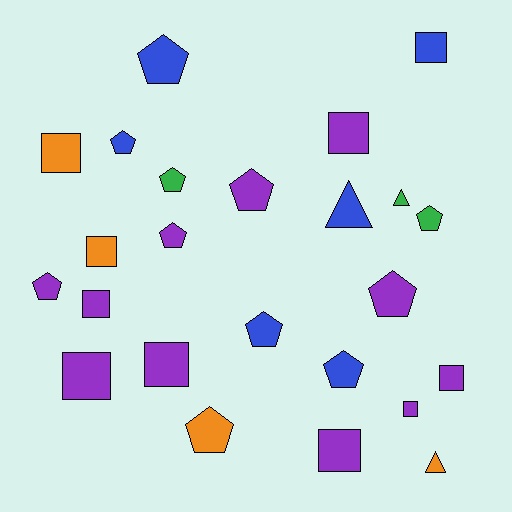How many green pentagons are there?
There are 2 green pentagons.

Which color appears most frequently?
Purple, with 11 objects.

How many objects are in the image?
There are 24 objects.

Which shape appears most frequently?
Pentagon, with 11 objects.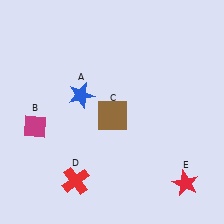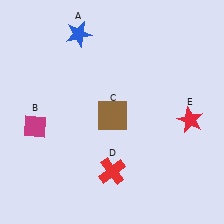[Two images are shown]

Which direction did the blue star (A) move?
The blue star (A) moved up.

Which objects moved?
The objects that moved are: the blue star (A), the red cross (D), the red star (E).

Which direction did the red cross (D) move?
The red cross (D) moved right.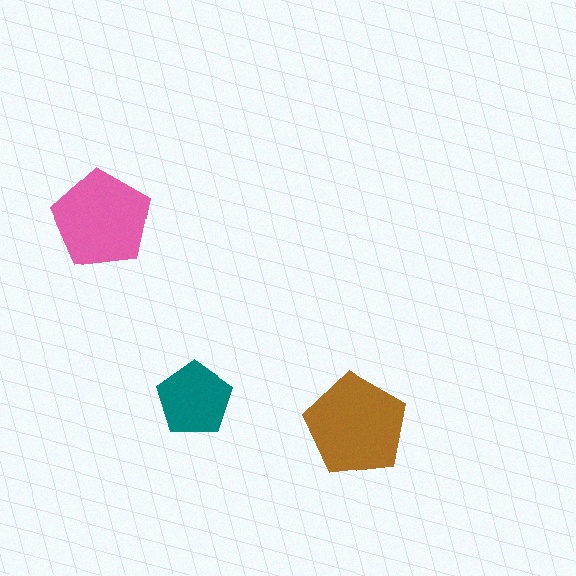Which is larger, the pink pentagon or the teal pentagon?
The pink one.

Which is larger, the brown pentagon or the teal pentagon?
The brown one.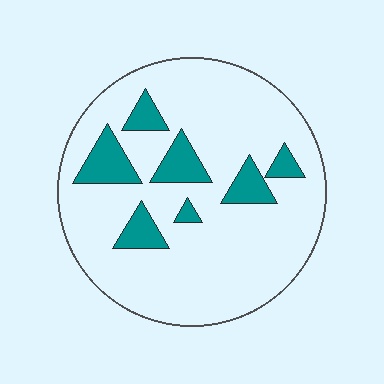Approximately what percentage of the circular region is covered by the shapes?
Approximately 15%.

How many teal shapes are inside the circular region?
7.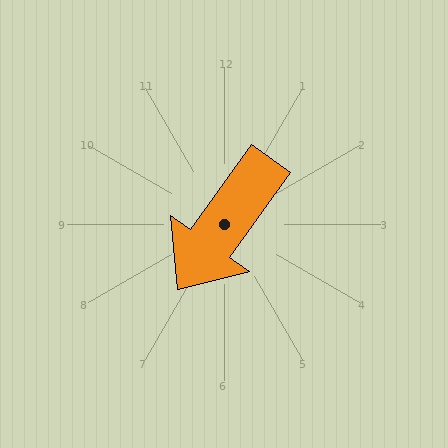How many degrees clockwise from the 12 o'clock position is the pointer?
Approximately 215 degrees.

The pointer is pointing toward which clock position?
Roughly 7 o'clock.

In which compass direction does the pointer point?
Southwest.